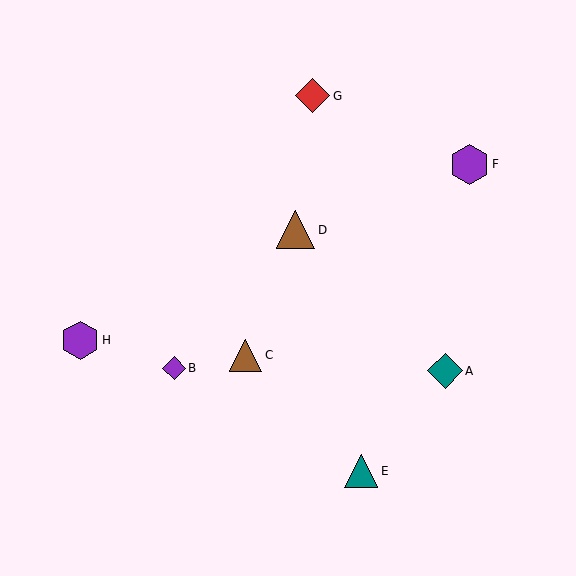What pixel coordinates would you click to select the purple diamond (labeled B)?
Click at (174, 368) to select the purple diamond B.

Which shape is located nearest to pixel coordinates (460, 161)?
The purple hexagon (labeled F) at (469, 164) is nearest to that location.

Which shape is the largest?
The purple hexagon (labeled F) is the largest.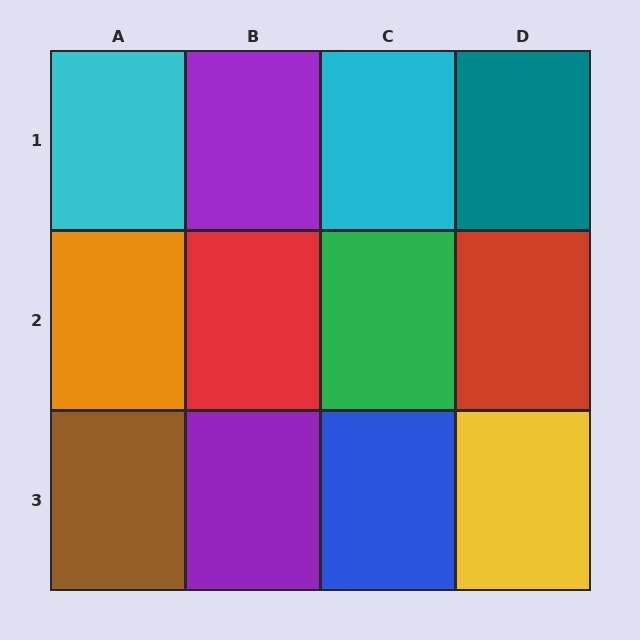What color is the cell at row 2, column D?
Red.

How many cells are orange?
1 cell is orange.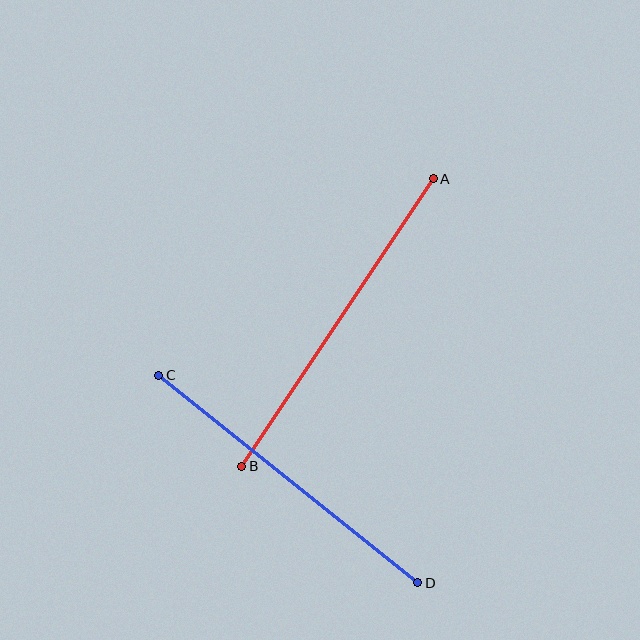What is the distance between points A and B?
The distance is approximately 345 pixels.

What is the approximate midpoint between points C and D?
The midpoint is at approximately (288, 479) pixels.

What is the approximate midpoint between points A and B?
The midpoint is at approximately (338, 323) pixels.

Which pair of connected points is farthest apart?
Points A and B are farthest apart.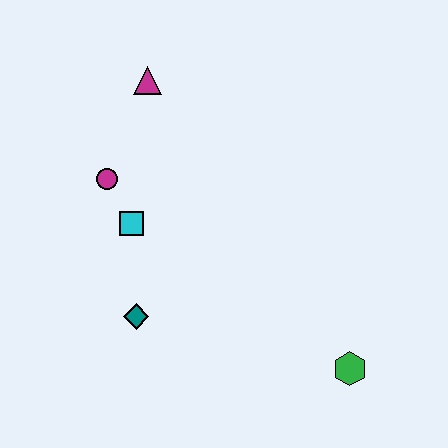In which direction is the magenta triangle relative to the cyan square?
The magenta triangle is above the cyan square.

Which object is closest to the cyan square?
The magenta circle is closest to the cyan square.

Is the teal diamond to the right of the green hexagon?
No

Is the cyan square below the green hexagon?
No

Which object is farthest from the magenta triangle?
The green hexagon is farthest from the magenta triangle.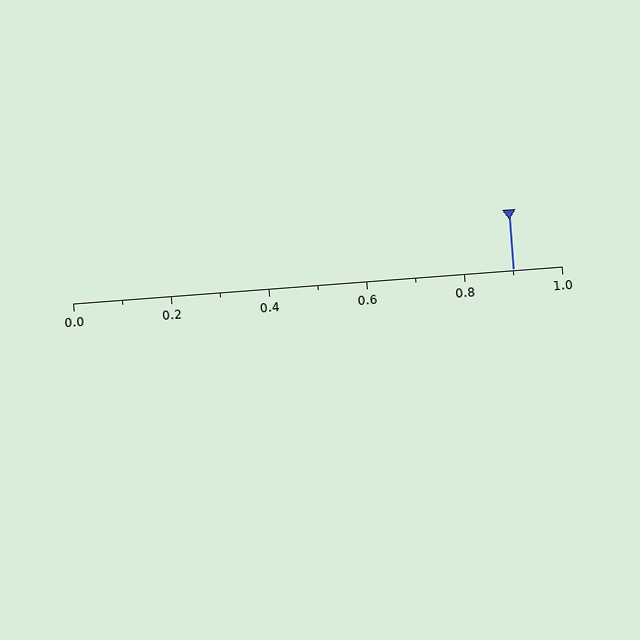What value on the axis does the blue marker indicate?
The marker indicates approximately 0.9.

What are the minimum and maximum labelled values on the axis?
The axis runs from 0.0 to 1.0.